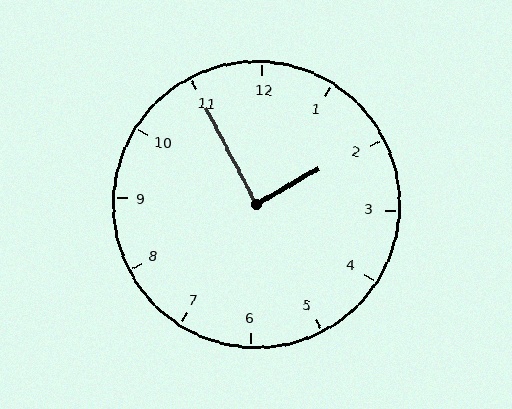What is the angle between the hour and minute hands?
Approximately 88 degrees.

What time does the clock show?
1:55.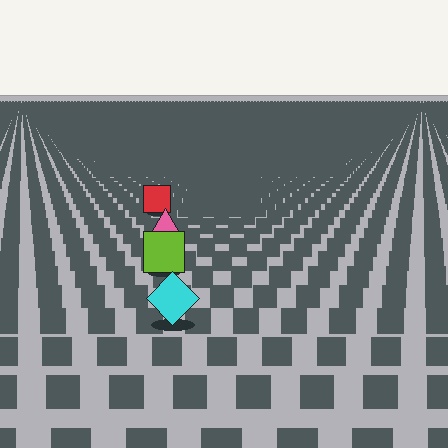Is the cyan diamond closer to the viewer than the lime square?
Yes. The cyan diamond is closer — you can tell from the texture gradient: the ground texture is coarser near it.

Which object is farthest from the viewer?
The red square is farthest from the viewer. It appears smaller and the ground texture around it is denser.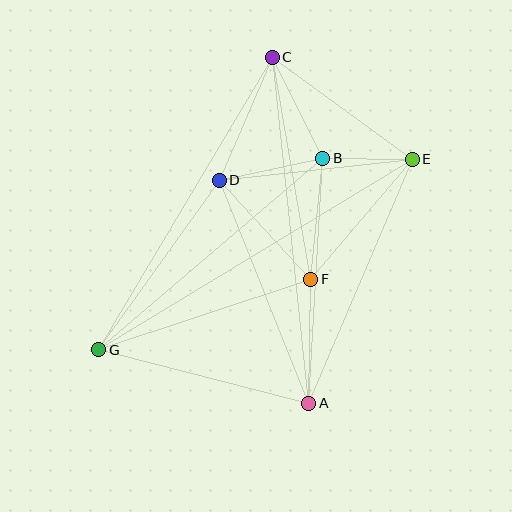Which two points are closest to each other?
Points B and E are closest to each other.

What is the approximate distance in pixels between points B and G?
The distance between B and G is approximately 295 pixels.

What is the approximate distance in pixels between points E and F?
The distance between E and F is approximately 157 pixels.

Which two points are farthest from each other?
Points E and G are farthest from each other.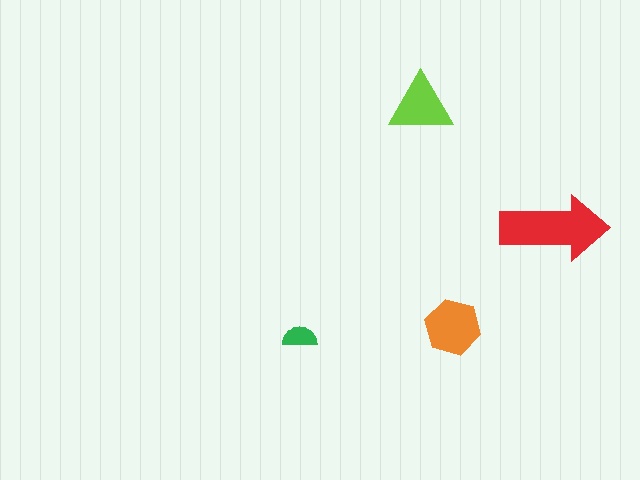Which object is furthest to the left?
The green semicircle is leftmost.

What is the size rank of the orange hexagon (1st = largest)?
2nd.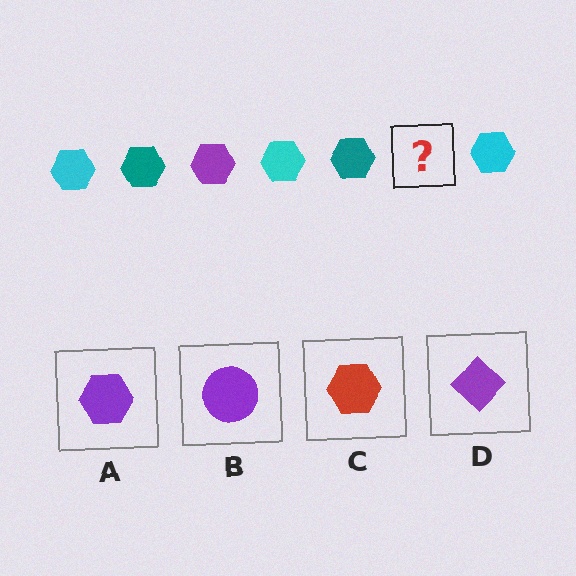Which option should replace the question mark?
Option A.